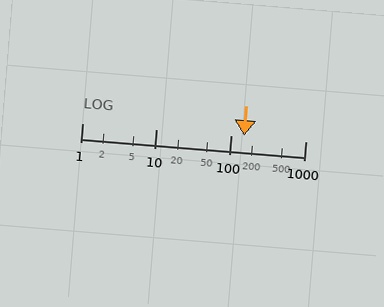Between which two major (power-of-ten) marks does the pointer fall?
The pointer is between 100 and 1000.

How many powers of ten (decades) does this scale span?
The scale spans 3 decades, from 1 to 1000.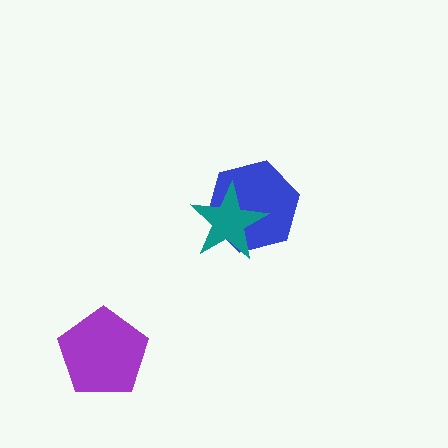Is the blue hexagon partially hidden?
Yes, it is partially covered by another shape.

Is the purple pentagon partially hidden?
No, no other shape covers it.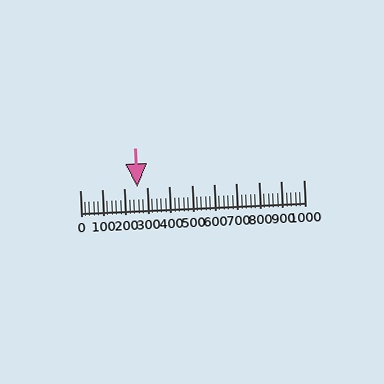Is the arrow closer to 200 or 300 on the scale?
The arrow is closer to 300.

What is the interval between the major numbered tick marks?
The major tick marks are spaced 100 units apart.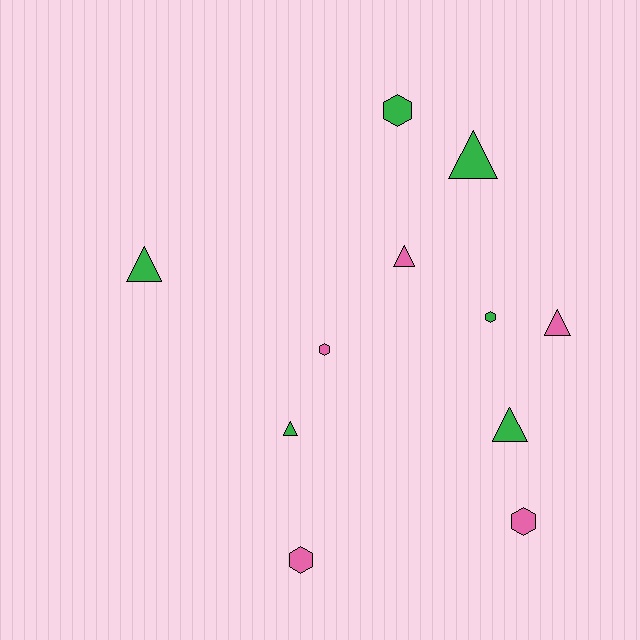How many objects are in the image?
There are 11 objects.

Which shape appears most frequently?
Triangle, with 6 objects.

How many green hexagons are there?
There are 2 green hexagons.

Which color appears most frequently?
Green, with 6 objects.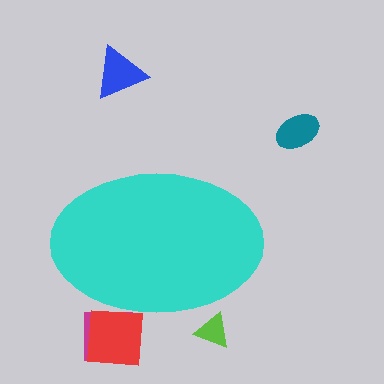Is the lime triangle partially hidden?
Yes, the lime triangle is partially hidden behind the cyan ellipse.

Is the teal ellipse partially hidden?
No, the teal ellipse is fully visible.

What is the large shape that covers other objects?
A cyan ellipse.